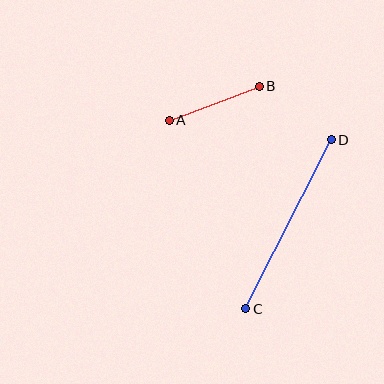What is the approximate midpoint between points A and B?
The midpoint is at approximately (214, 103) pixels.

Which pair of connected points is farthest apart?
Points C and D are farthest apart.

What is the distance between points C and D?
The distance is approximately 189 pixels.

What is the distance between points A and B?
The distance is approximately 96 pixels.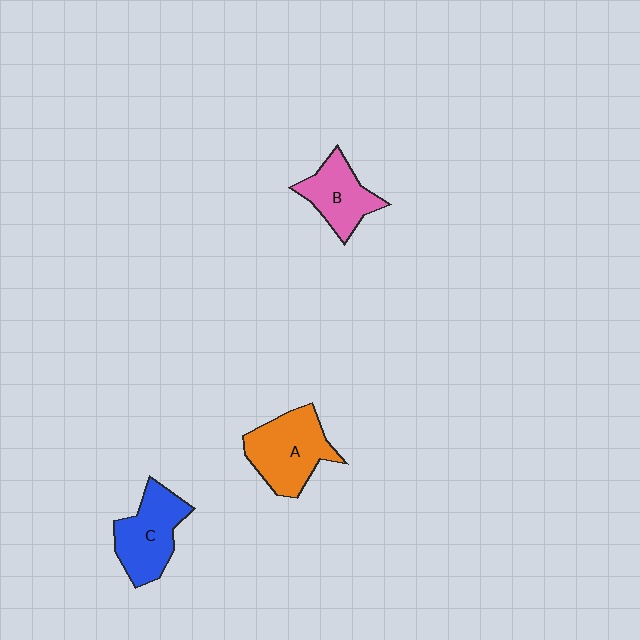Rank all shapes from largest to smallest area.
From largest to smallest: A (orange), C (blue), B (pink).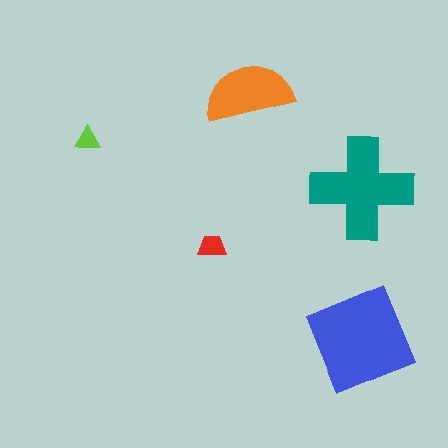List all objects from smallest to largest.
The lime triangle, the red trapezoid, the orange semicircle, the teal cross, the blue square.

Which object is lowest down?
The blue square is bottommost.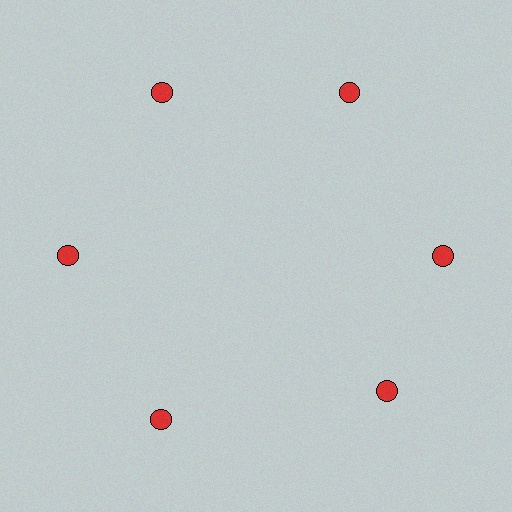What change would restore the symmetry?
The symmetry would be restored by rotating it back into even spacing with its neighbors so that all 6 circles sit at equal angles and equal distance from the center.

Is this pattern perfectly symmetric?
No. The 6 red circles are arranged in a ring, but one element near the 5 o'clock position is rotated out of alignment along the ring, breaking the 6-fold rotational symmetry.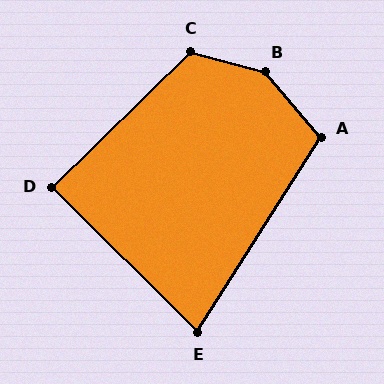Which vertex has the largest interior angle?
B, at approximately 146 degrees.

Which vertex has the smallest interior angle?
E, at approximately 78 degrees.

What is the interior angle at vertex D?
Approximately 89 degrees (approximately right).